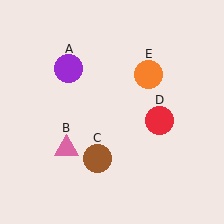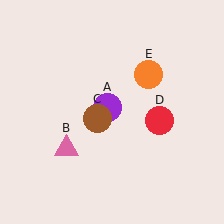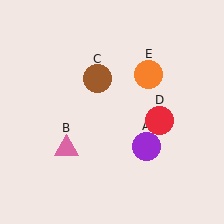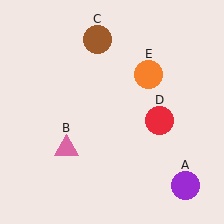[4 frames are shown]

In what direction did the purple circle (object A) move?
The purple circle (object A) moved down and to the right.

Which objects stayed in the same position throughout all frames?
Pink triangle (object B) and red circle (object D) and orange circle (object E) remained stationary.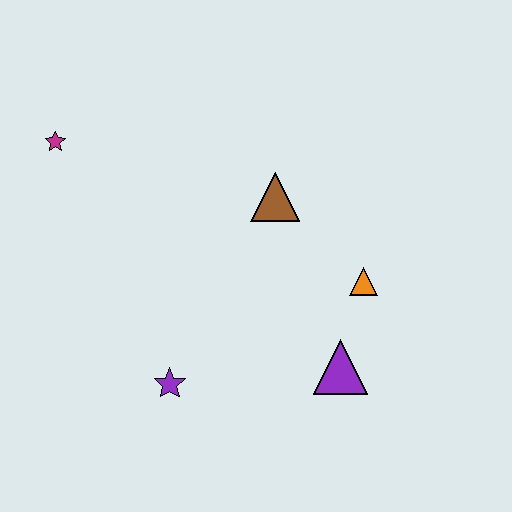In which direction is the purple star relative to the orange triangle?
The purple star is to the left of the orange triangle.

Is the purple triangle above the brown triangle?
No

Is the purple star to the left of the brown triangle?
Yes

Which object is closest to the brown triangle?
The orange triangle is closest to the brown triangle.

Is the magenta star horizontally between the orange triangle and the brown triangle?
No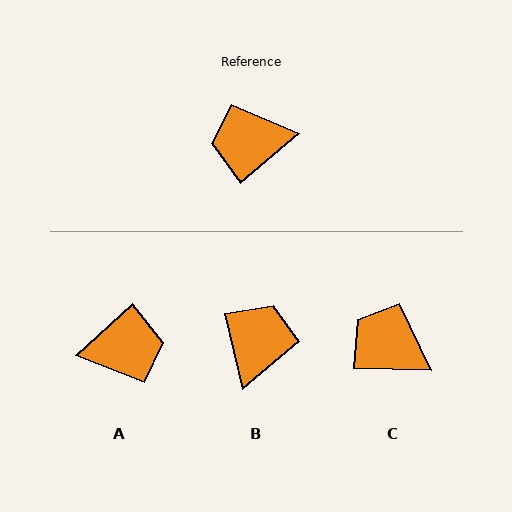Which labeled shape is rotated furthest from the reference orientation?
A, about 178 degrees away.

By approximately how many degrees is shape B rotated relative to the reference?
Approximately 117 degrees clockwise.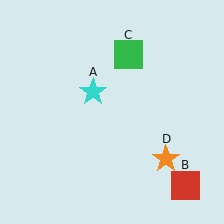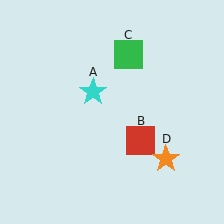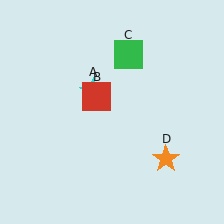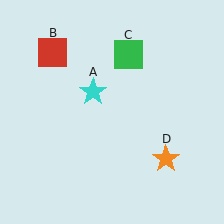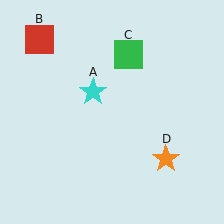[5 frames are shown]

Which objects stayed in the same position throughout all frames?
Cyan star (object A) and green square (object C) and orange star (object D) remained stationary.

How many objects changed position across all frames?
1 object changed position: red square (object B).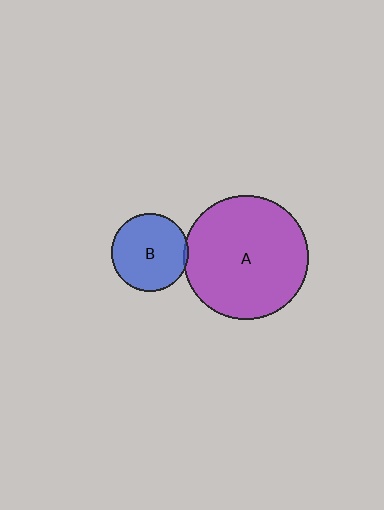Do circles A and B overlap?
Yes.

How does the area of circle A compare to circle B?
Approximately 2.6 times.